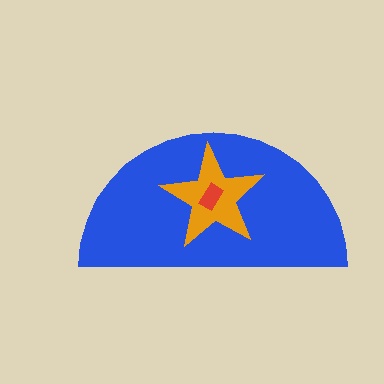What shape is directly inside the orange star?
The red rectangle.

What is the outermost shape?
The blue semicircle.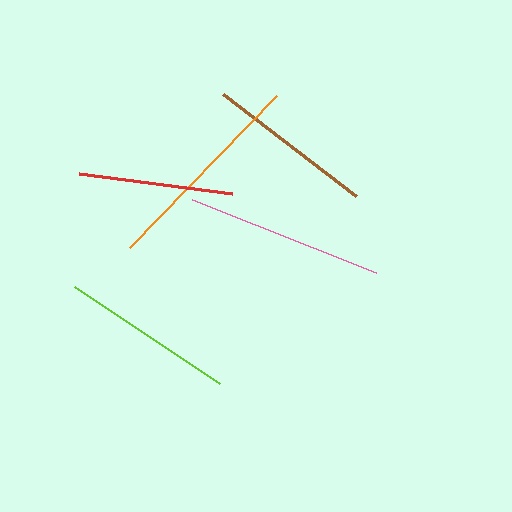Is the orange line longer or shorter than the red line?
The orange line is longer than the red line.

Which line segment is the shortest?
The red line is the shortest at approximately 154 pixels.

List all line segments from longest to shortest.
From longest to shortest: orange, pink, lime, brown, red.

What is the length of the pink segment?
The pink segment is approximately 198 pixels long.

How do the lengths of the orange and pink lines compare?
The orange and pink lines are approximately the same length.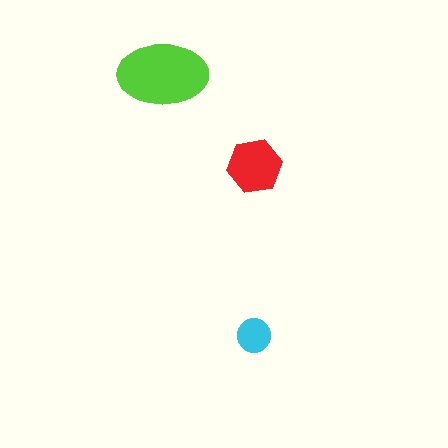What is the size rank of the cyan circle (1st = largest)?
3rd.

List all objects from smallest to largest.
The cyan circle, the red hexagon, the lime ellipse.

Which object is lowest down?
The cyan circle is bottommost.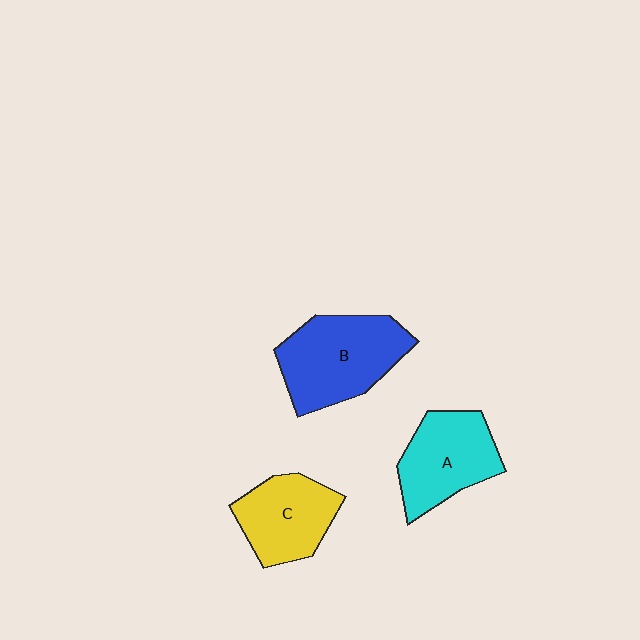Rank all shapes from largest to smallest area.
From largest to smallest: B (blue), A (cyan), C (yellow).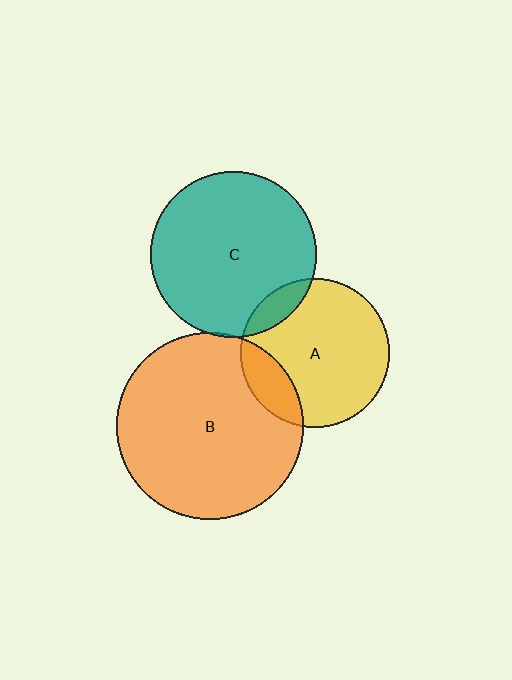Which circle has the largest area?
Circle B (orange).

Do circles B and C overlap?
Yes.